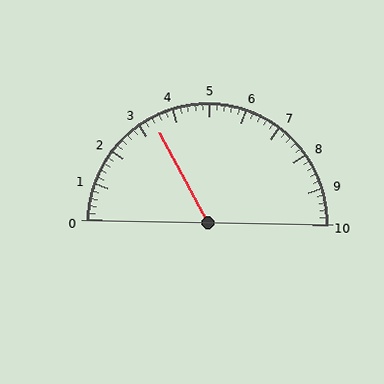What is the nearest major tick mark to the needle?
The nearest major tick mark is 3.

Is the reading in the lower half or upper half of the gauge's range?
The reading is in the lower half of the range (0 to 10).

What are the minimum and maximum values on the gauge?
The gauge ranges from 0 to 10.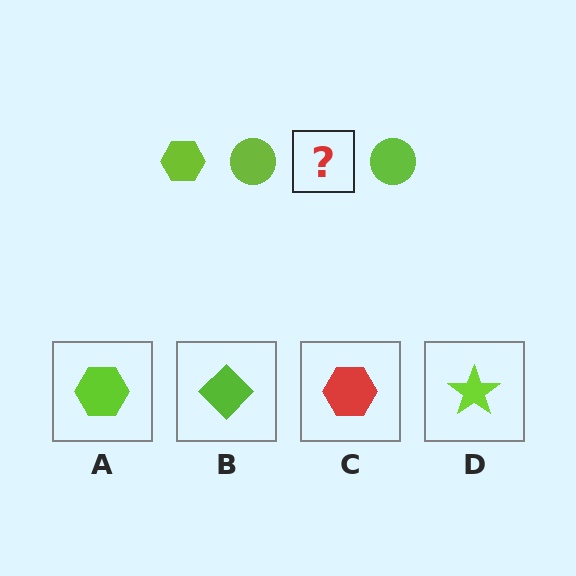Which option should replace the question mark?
Option A.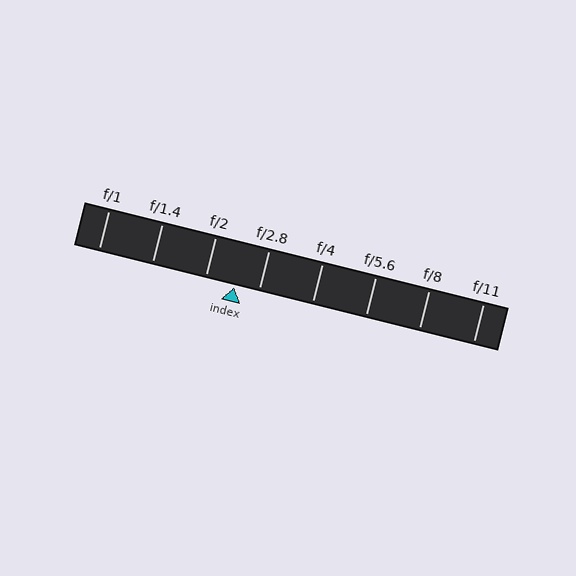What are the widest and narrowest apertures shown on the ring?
The widest aperture shown is f/1 and the narrowest is f/11.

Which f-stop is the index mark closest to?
The index mark is closest to f/2.8.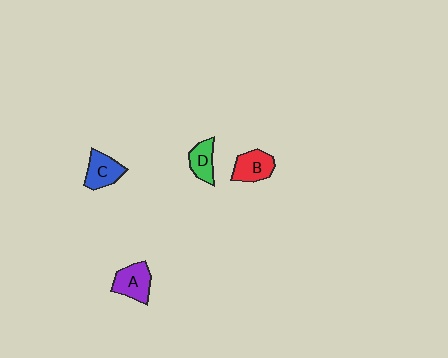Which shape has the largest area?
Shape A (purple).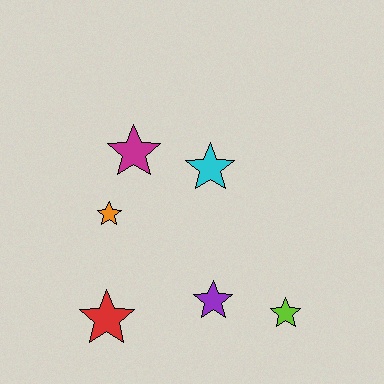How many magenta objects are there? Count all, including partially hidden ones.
There is 1 magenta object.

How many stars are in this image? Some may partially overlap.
There are 6 stars.